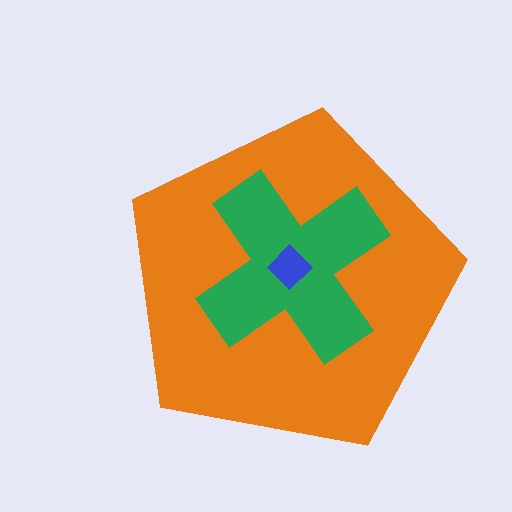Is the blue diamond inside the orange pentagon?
Yes.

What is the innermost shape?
The blue diamond.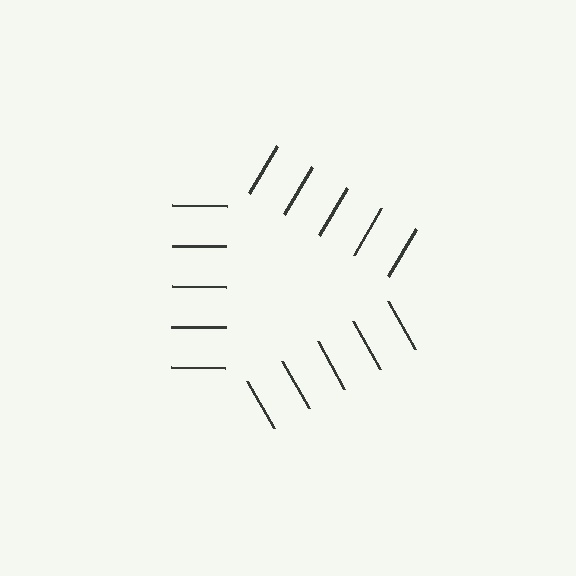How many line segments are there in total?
15 — 5 along each of the 3 edges.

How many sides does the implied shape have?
3 sides — the line-ends trace a triangle.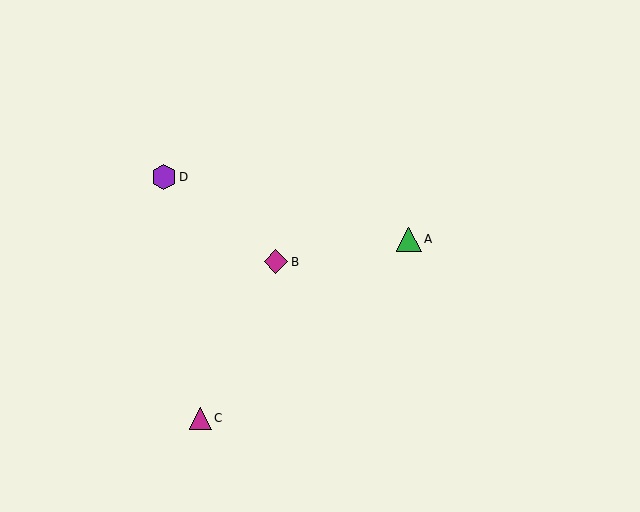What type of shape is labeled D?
Shape D is a purple hexagon.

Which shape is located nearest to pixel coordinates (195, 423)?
The magenta triangle (labeled C) at (201, 418) is nearest to that location.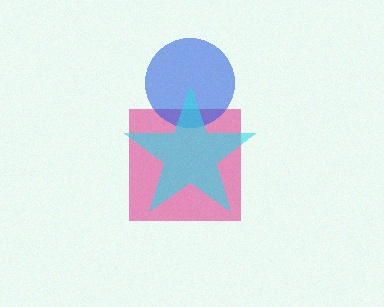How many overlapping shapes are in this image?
There are 3 overlapping shapes in the image.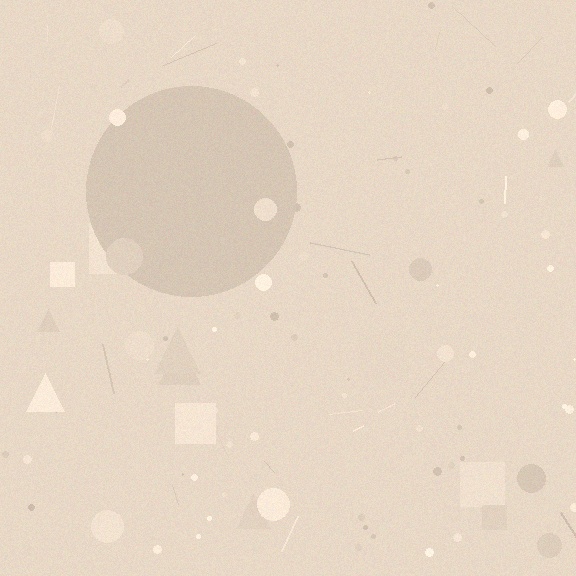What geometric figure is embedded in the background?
A circle is embedded in the background.